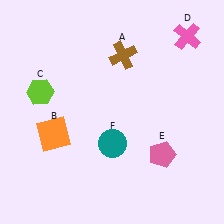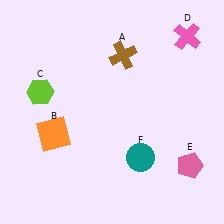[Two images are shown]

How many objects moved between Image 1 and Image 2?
2 objects moved between the two images.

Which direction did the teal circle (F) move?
The teal circle (F) moved right.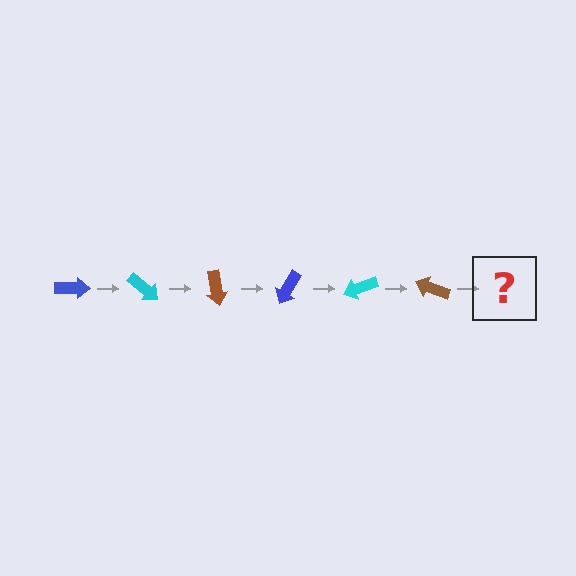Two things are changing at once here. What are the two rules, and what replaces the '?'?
The two rules are that it rotates 40 degrees each step and the color cycles through blue, cyan, and brown. The '?' should be a blue arrow, rotated 240 degrees from the start.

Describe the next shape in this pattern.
It should be a blue arrow, rotated 240 degrees from the start.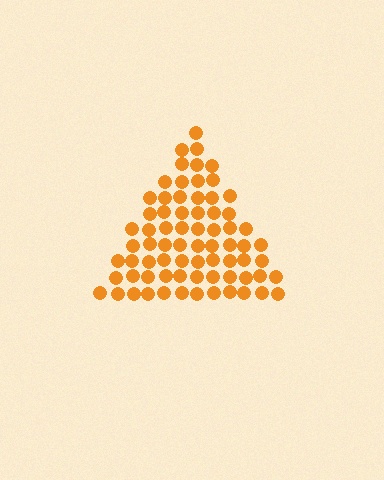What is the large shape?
The large shape is a triangle.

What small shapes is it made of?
It is made of small circles.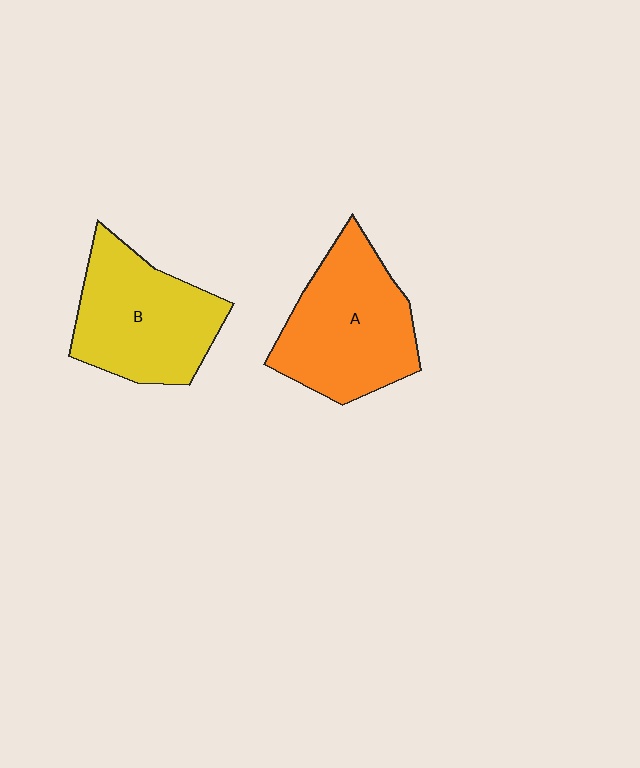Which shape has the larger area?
Shape A (orange).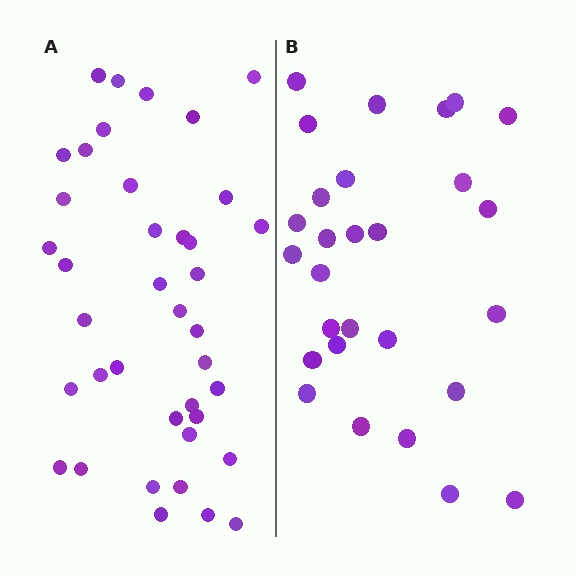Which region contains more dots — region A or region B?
Region A (the left region) has more dots.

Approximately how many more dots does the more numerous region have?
Region A has roughly 12 or so more dots than region B.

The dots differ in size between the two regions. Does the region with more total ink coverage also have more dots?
No. Region B has more total ink coverage because its dots are larger, but region A actually contains more individual dots. Total area can be misleading — the number of items is what matters here.